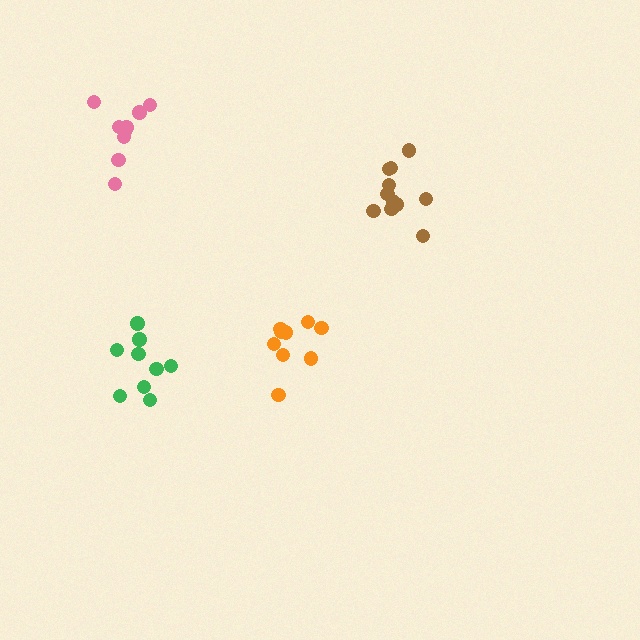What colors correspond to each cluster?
The clusters are colored: green, brown, pink, orange.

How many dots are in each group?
Group 1: 9 dots, Group 2: 11 dots, Group 3: 9 dots, Group 4: 9 dots (38 total).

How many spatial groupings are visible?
There are 4 spatial groupings.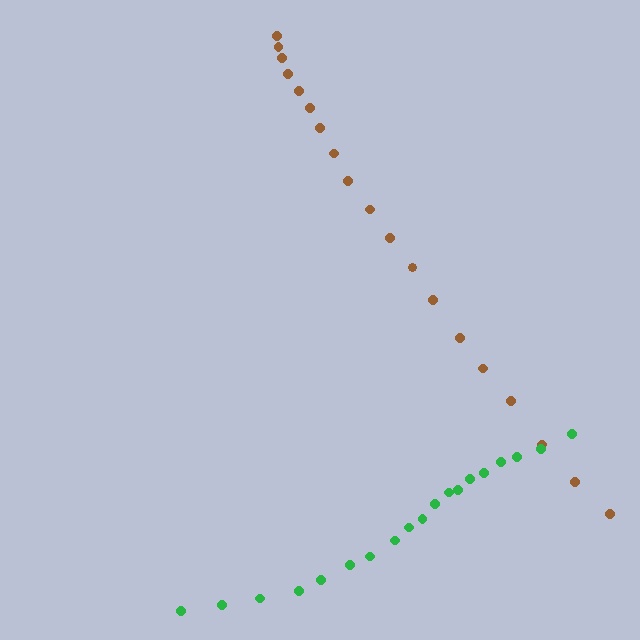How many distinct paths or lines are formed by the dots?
There are 2 distinct paths.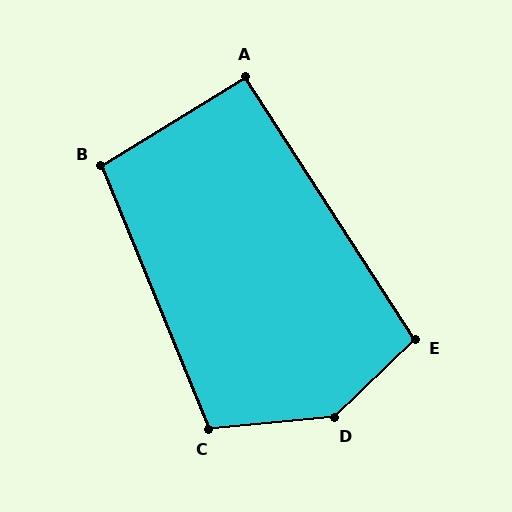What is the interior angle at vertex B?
Approximately 99 degrees (obtuse).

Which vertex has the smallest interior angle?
A, at approximately 91 degrees.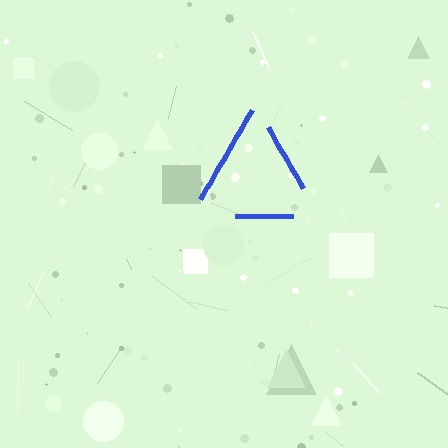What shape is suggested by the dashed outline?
The dashed outline suggests a triangle.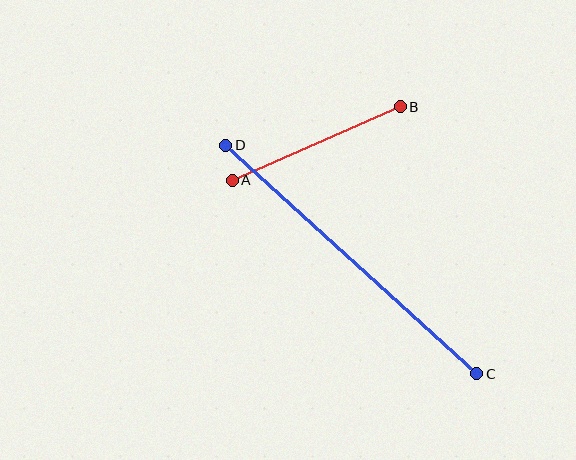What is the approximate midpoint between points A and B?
The midpoint is at approximately (316, 144) pixels.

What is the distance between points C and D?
The distance is approximately 339 pixels.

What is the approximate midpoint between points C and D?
The midpoint is at approximately (351, 260) pixels.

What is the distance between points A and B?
The distance is approximately 183 pixels.